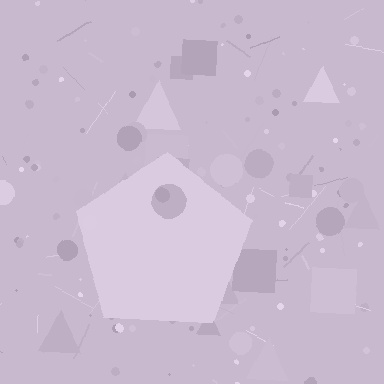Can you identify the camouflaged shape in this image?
The camouflaged shape is a pentagon.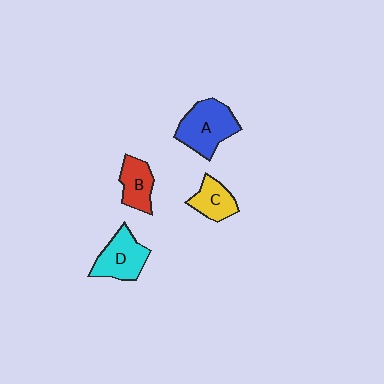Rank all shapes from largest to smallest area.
From largest to smallest: A (blue), D (cyan), B (red), C (yellow).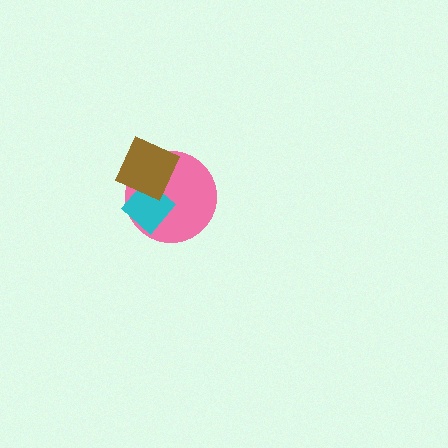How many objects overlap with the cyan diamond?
2 objects overlap with the cyan diamond.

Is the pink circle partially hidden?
Yes, it is partially covered by another shape.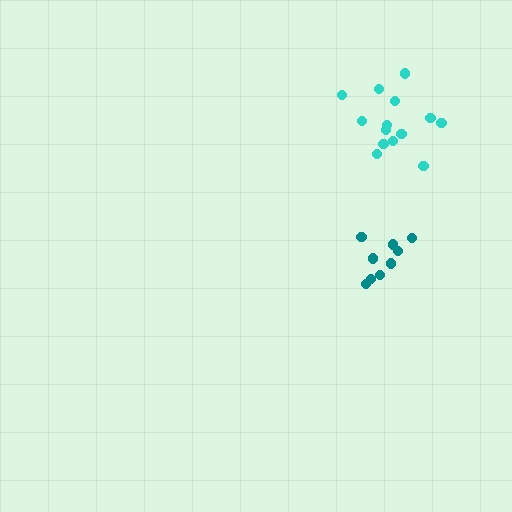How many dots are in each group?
Group 1: 14 dots, Group 2: 9 dots (23 total).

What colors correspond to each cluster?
The clusters are colored: cyan, teal.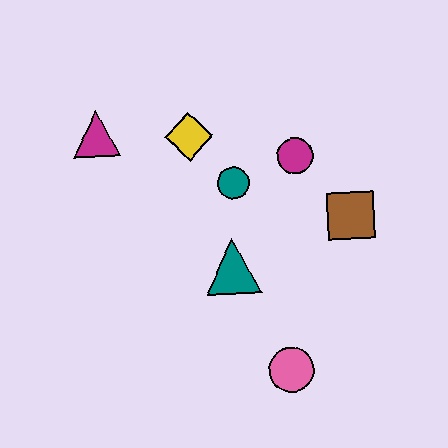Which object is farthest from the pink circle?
The magenta triangle is farthest from the pink circle.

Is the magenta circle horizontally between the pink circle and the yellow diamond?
No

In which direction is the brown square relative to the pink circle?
The brown square is above the pink circle.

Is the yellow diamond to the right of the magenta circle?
No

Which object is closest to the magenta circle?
The teal circle is closest to the magenta circle.